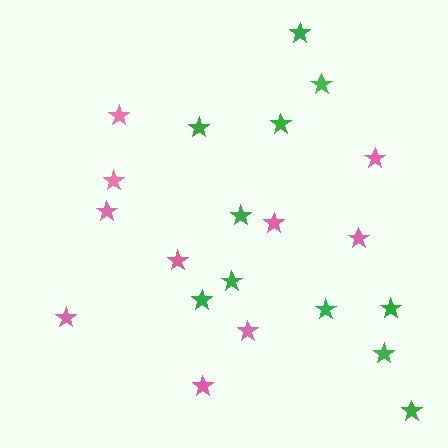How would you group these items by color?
There are 2 groups: one group of pink stars (10) and one group of green stars (11).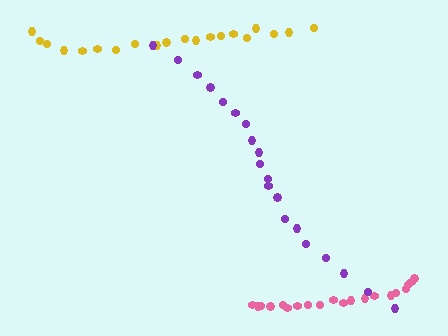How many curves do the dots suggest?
There are 3 distinct paths.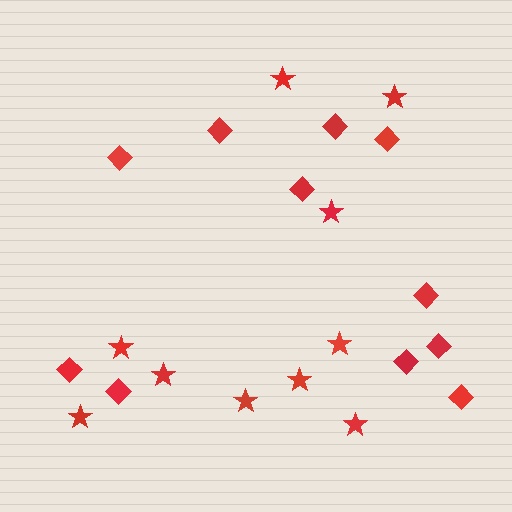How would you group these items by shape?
There are 2 groups: one group of diamonds (11) and one group of stars (10).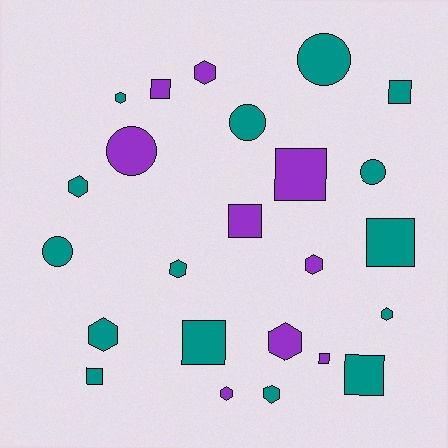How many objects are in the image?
There are 24 objects.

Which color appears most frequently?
Teal, with 15 objects.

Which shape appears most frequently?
Hexagon, with 10 objects.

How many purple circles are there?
There is 1 purple circle.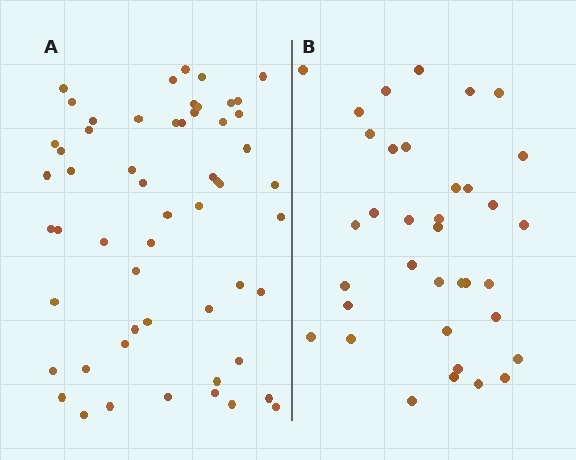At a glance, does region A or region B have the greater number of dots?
Region A (the left region) has more dots.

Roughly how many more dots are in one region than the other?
Region A has approximately 20 more dots than region B.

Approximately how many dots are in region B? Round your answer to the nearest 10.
About 40 dots. (The exact count is 36, which rounds to 40.)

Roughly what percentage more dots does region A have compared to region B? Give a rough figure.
About 55% more.